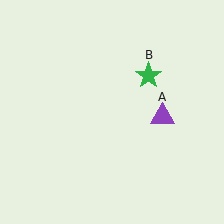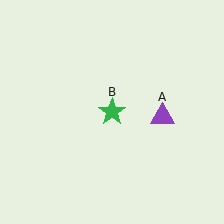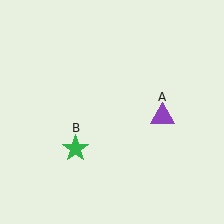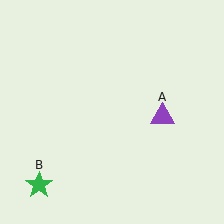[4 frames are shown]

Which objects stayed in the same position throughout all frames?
Purple triangle (object A) remained stationary.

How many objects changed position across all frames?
1 object changed position: green star (object B).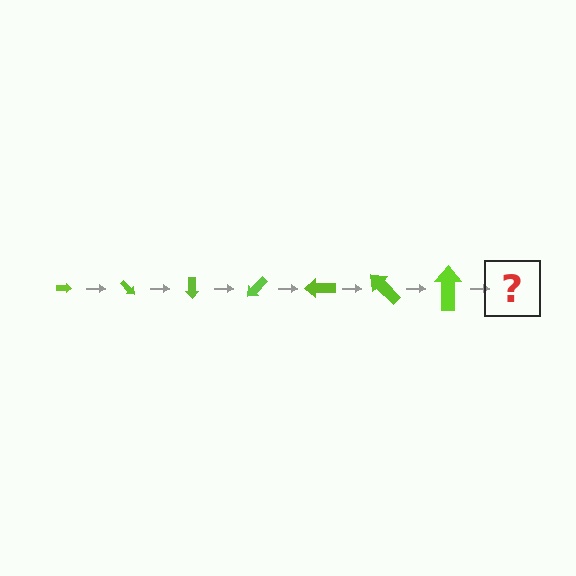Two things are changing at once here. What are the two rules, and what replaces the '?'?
The two rules are that the arrow grows larger each step and it rotates 45 degrees each step. The '?' should be an arrow, larger than the previous one and rotated 315 degrees from the start.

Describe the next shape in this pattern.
It should be an arrow, larger than the previous one and rotated 315 degrees from the start.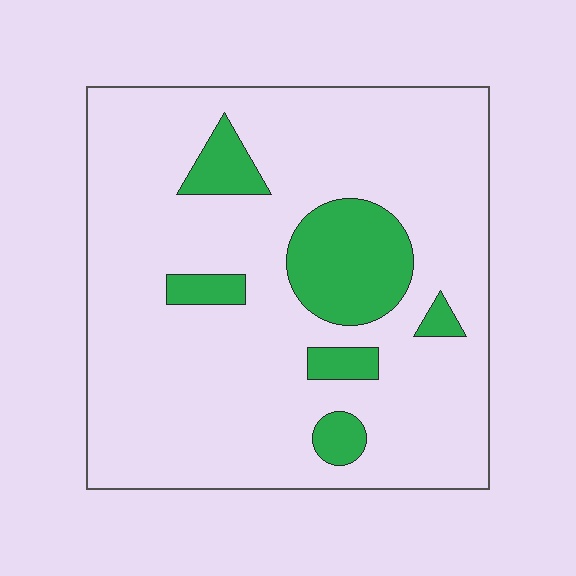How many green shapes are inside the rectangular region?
6.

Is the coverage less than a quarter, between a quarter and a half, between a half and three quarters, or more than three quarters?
Less than a quarter.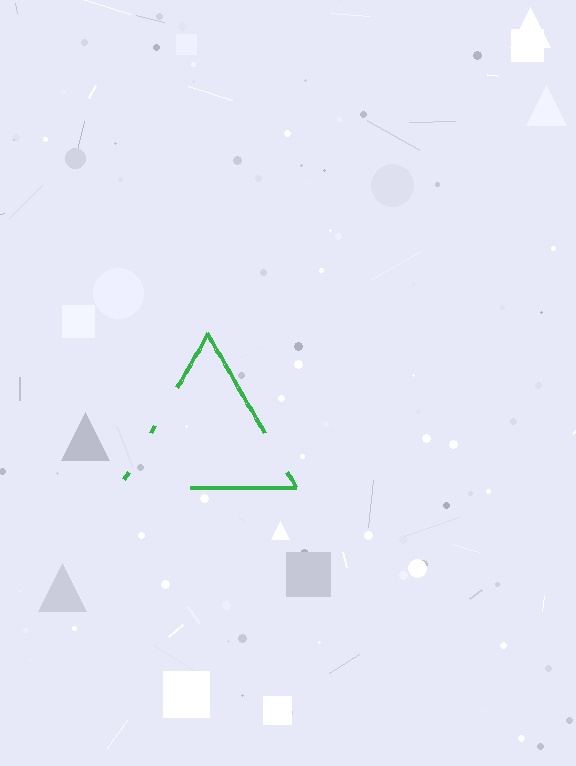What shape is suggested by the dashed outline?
The dashed outline suggests a triangle.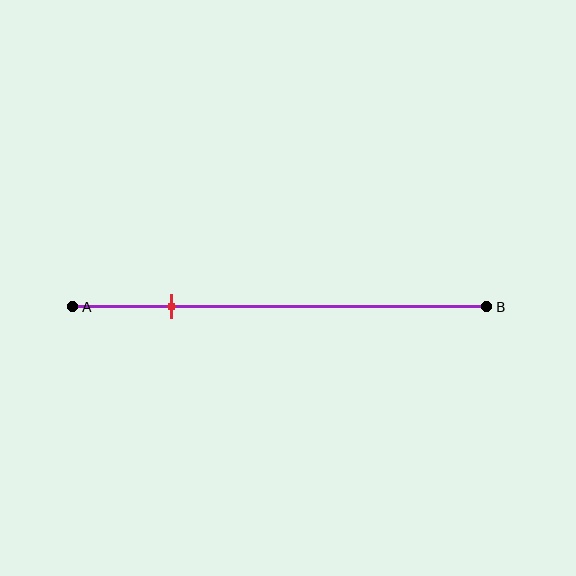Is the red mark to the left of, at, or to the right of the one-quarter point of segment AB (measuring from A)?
The red mark is approximately at the one-quarter point of segment AB.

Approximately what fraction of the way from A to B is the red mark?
The red mark is approximately 25% of the way from A to B.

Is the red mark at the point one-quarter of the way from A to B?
Yes, the mark is approximately at the one-quarter point.